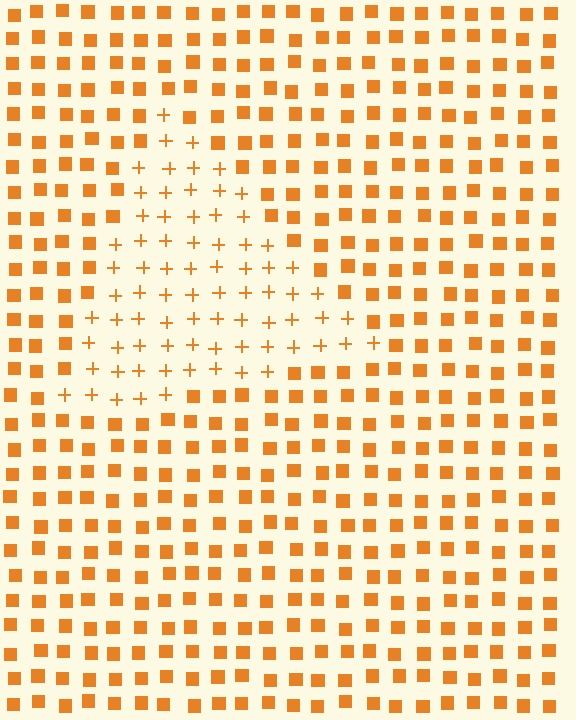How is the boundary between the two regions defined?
The boundary is defined by a change in element shape: plus signs inside vs. squares outside. All elements share the same color and spacing.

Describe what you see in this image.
The image is filled with small orange elements arranged in a uniform grid. A triangle-shaped region contains plus signs, while the surrounding area contains squares. The boundary is defined purely by the change in element shape.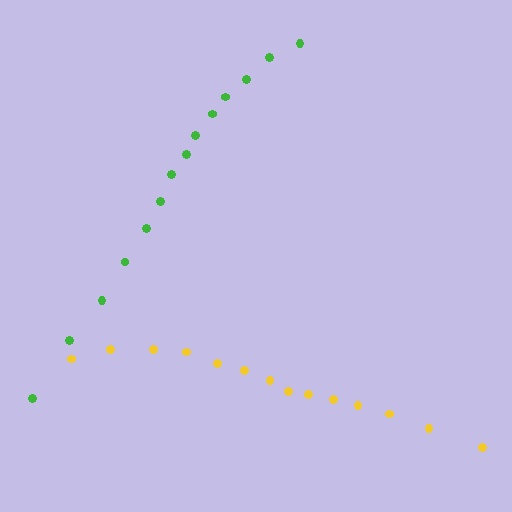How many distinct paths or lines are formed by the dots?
There are 2 distinct paths.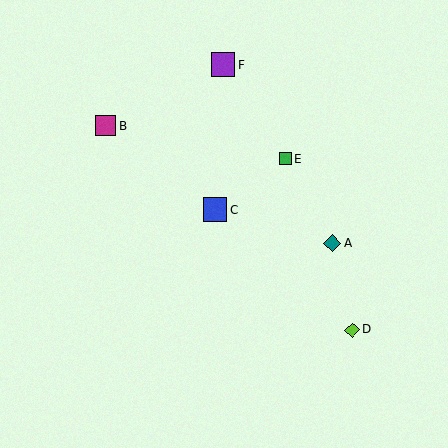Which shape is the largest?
The purple square (labeled F) is the largest.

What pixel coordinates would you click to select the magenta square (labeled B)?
Click at (105, 126) to select the magenta square B.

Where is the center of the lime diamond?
The center of the lime diamond is at (353, 330).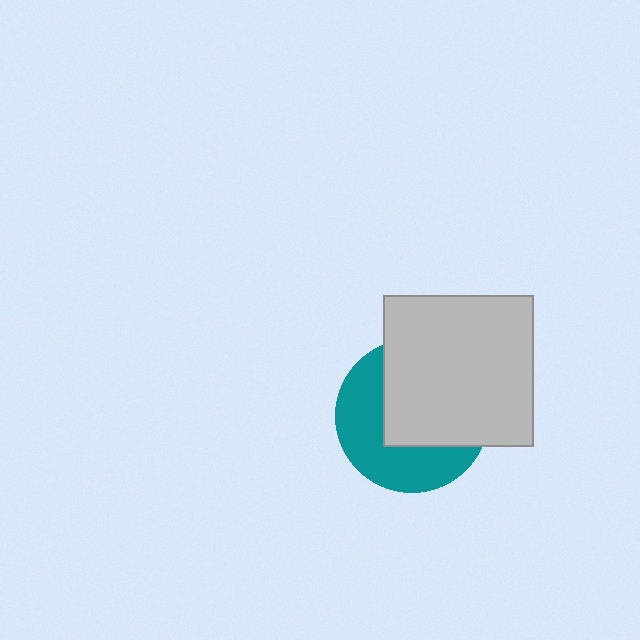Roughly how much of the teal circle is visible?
About half of it is visible (roughly 46%).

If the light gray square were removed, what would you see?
You would see the complete teal circle.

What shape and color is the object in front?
The object in front is a light gray square.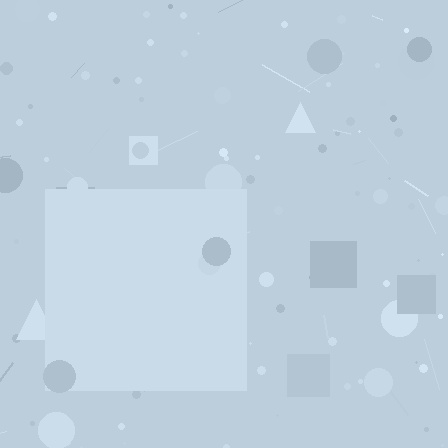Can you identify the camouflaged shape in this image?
The camouflaged shape is a square.